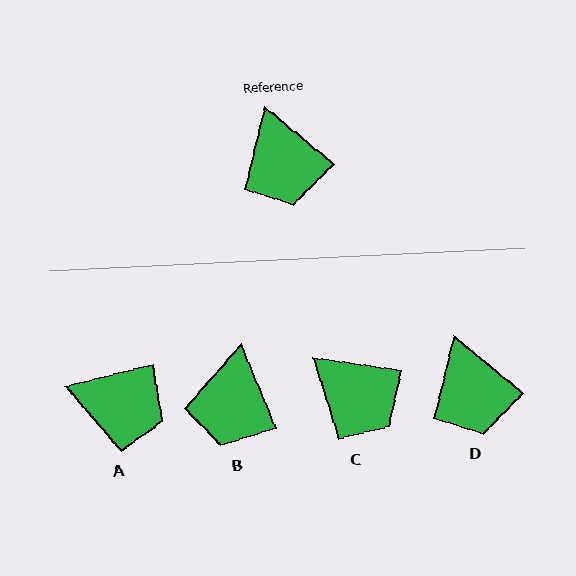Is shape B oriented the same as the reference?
No, it is off by about 28 degrees.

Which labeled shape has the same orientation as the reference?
D.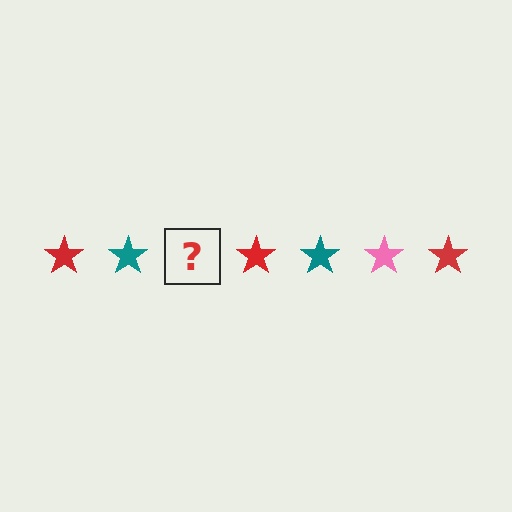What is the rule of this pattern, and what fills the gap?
The rule is that the pattern cycles through red, teal, pink stars. The gap should be filled with a pink star.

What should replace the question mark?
The question mark should be replaced with a pink star.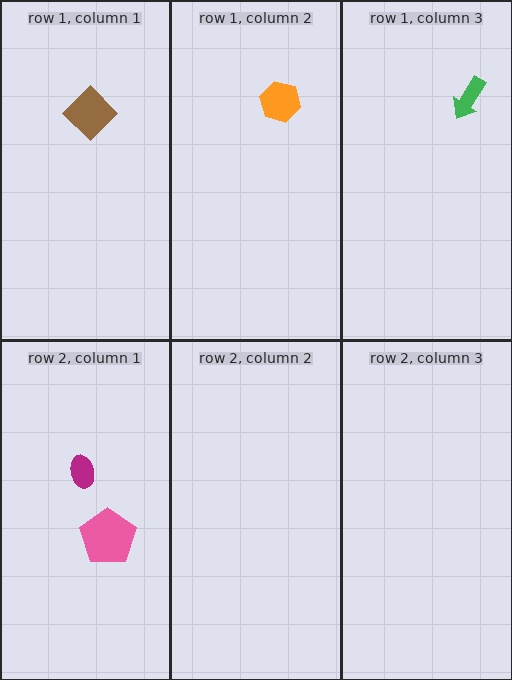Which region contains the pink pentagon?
The row 2, column 1 region.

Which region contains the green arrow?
The row 1, column 3 region.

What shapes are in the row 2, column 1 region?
The magenta ellipse, the pink pentagon.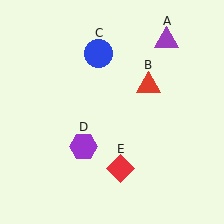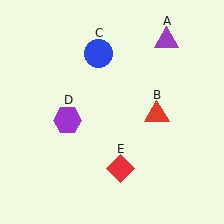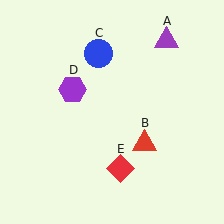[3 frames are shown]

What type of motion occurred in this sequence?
The red triangle (object B), purple hexagon (object D) rotated clockwise around the center of the scene.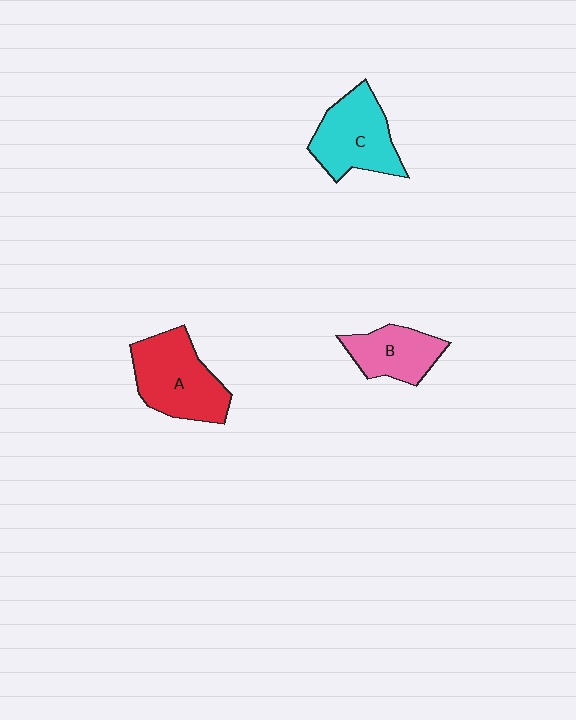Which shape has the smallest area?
Shape B (pink).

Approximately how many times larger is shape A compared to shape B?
Approximately 1.5 times.